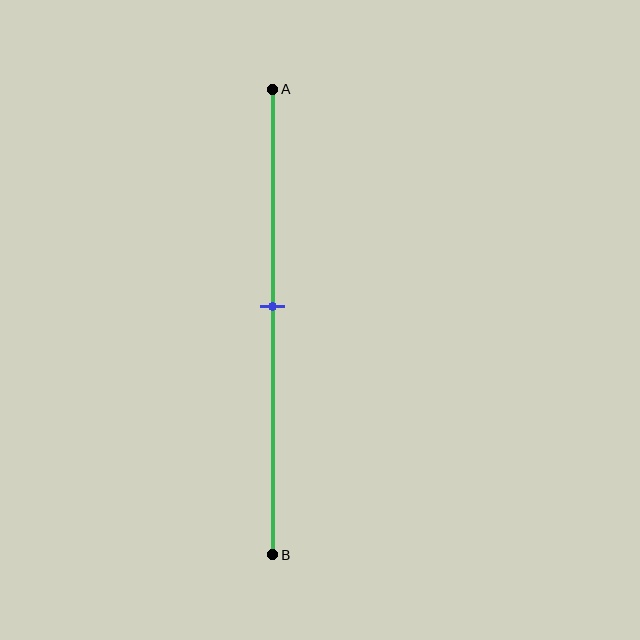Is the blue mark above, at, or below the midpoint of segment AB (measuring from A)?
The blue mark is above the midpoint of segment AB.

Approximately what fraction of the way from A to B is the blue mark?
The blue mark is approximately 45% of the way from A to B.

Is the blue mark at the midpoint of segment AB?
No, the mark is at about 45% from A, not at the 50% midpoint.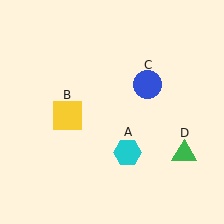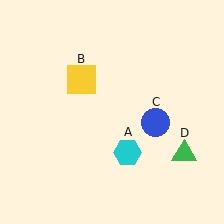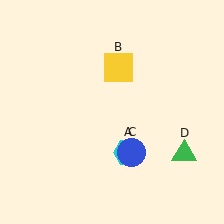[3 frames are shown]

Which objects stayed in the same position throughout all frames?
Cyan hexagon (object A) and green triangle (object D) remained stationary.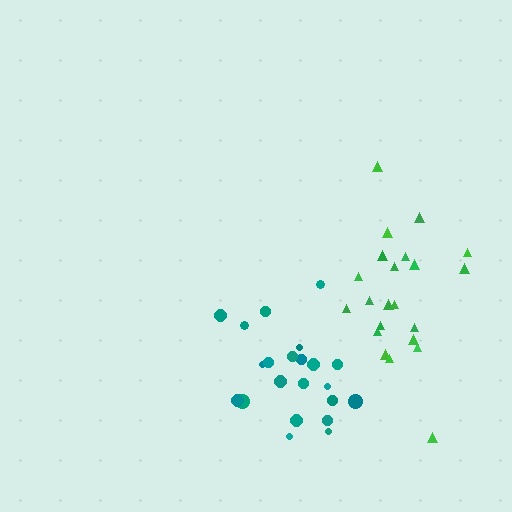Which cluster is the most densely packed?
Teal.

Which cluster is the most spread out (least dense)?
Green.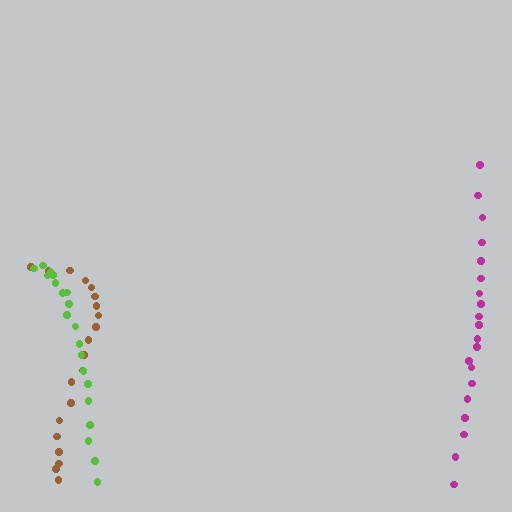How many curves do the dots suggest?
There are 3 distinct paths.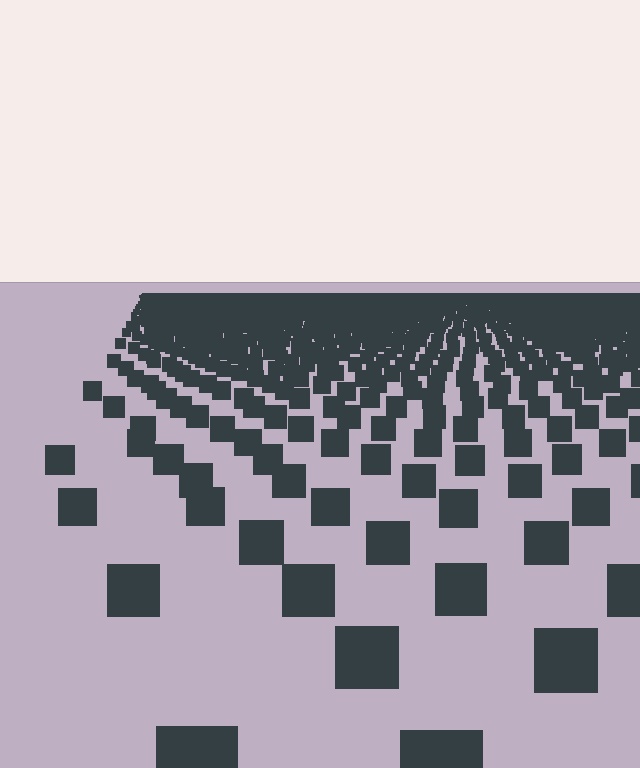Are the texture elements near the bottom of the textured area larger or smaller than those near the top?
Larger. Near the bottom, elements are closer to the viewer and appear at a bigger on-screen size.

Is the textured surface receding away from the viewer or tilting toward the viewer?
The surface is receding away from the viewer. Texture elements get smaller and denser toward the top.